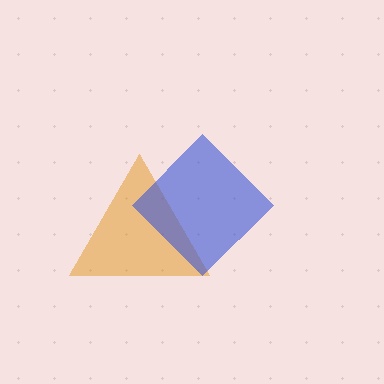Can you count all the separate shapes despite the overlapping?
Yes, there are 2 separate shapes.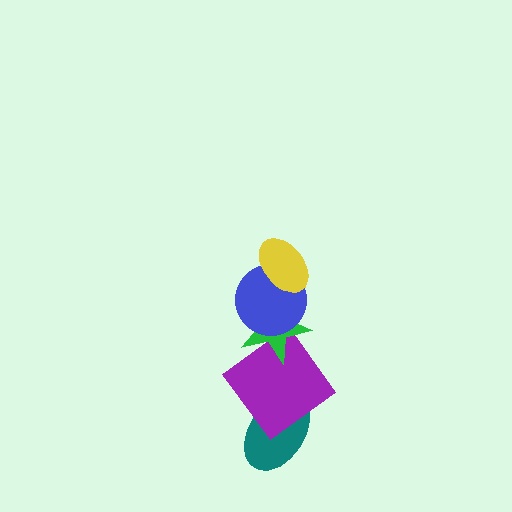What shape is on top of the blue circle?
The yellow ellipse is on top of the blue circle.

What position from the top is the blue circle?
The blue circle is 2nd from the top.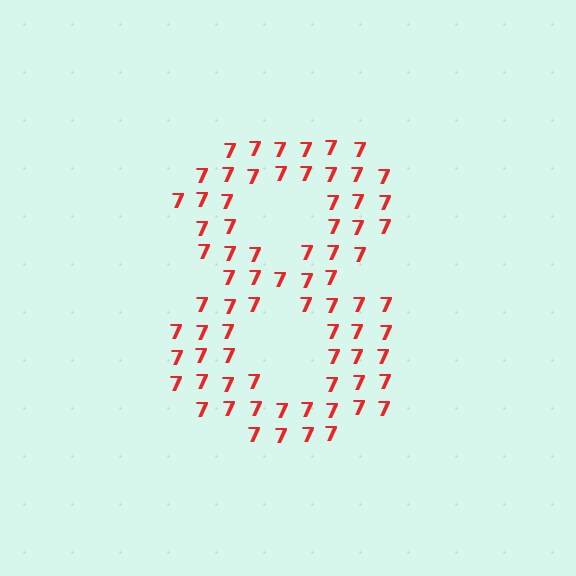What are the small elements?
The small elements are digit 7's.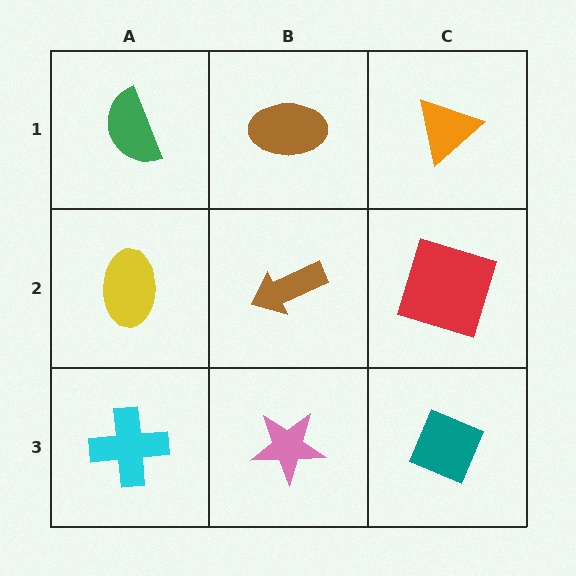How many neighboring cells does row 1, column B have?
3.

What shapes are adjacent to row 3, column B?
A brown arrow (row 2, column B), a cyan cross (row 3, column A), a teal diamond (row 3, column C).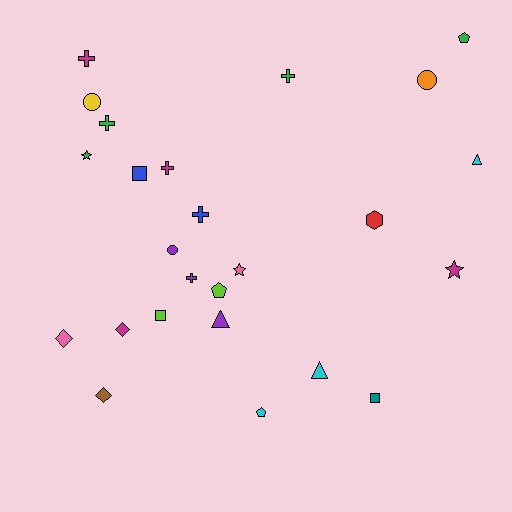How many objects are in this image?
There are 25 objects.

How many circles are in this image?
There are 3 circles.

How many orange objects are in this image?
There is 1 orange object.